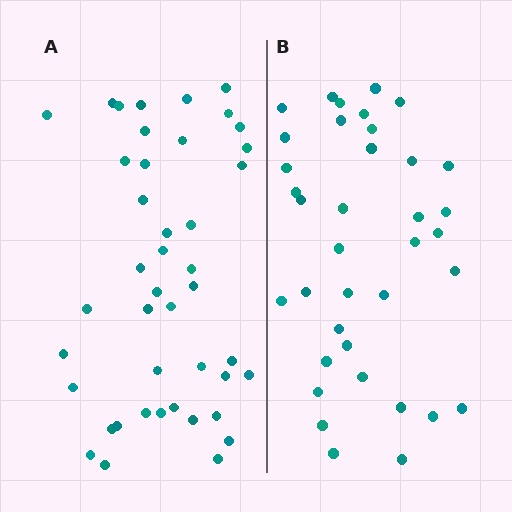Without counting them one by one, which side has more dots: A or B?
Region A (the left region) has more dots.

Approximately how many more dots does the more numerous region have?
Region A has about 6 more dots than region B.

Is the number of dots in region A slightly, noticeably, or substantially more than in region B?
Region A has only slightly more — the two regions are fairly close. The ratio is roughly 1.2 to 1.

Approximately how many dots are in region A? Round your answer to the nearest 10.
About 40 dots. (The exact count is 43, which rounds to 40.)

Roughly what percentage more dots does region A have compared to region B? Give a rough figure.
About 15% more.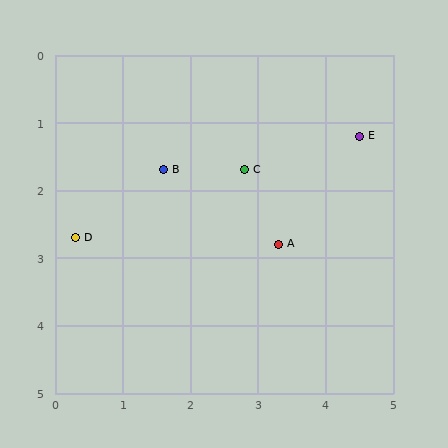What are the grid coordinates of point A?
Point A is at approximately (3.3, 2.8).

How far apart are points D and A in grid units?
Points D and A are about 3.0 grid units apart.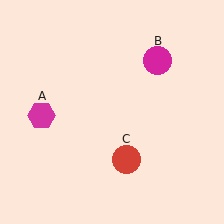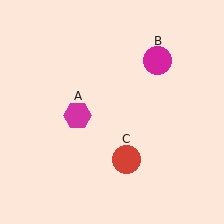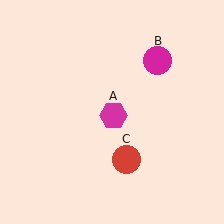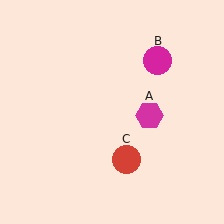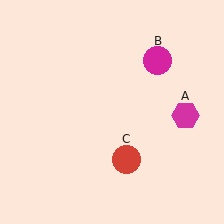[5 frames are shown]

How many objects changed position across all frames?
1 object changed position: magenta hexagon (object A).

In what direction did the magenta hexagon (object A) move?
The magenta hexagon (object A) moved right.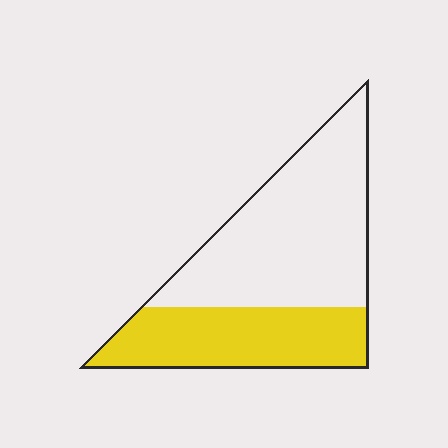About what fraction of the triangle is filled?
About three eighths (3/8).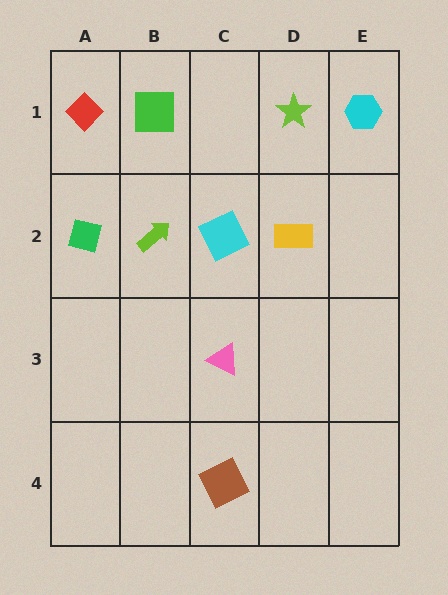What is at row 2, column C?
A cyan square.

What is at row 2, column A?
A green square.